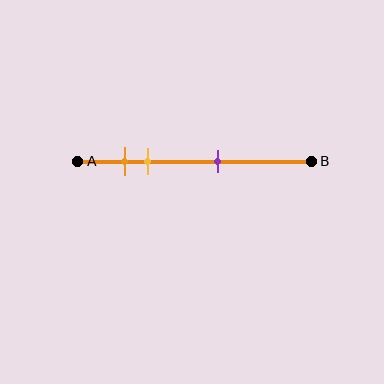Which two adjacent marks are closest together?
The orange and yellow marks are the closest adjacent pair.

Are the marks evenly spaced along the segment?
No, the marks are not evenly spaced.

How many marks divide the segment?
There are 3 marks dividing the segment.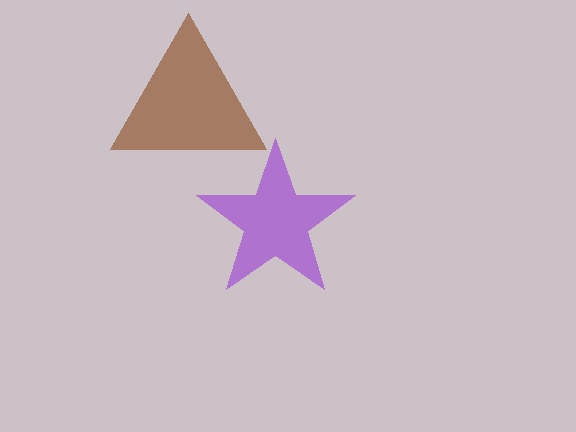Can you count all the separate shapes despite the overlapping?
Yes, there are 2 separate shapes.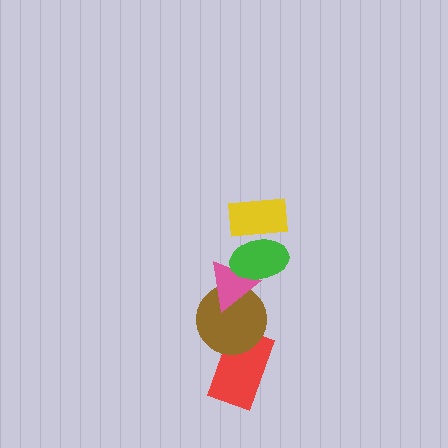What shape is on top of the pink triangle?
The green ellipse is on top of the pink triangle.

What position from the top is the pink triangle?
The pink triangle is 3rd from the top.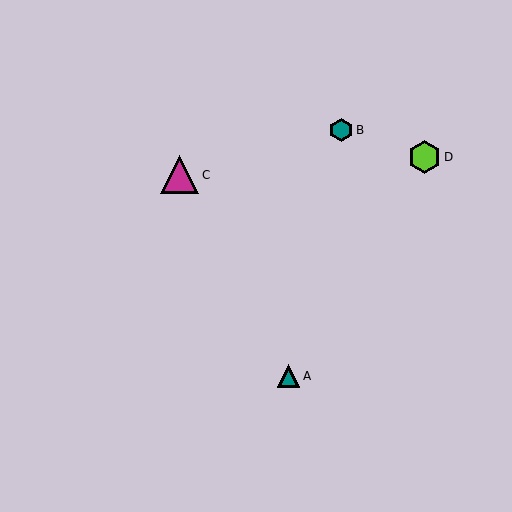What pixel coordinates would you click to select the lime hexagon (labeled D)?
Click at (425, 157) to select the lime hexagon D.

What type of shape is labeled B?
Shape B is a teal hexagon.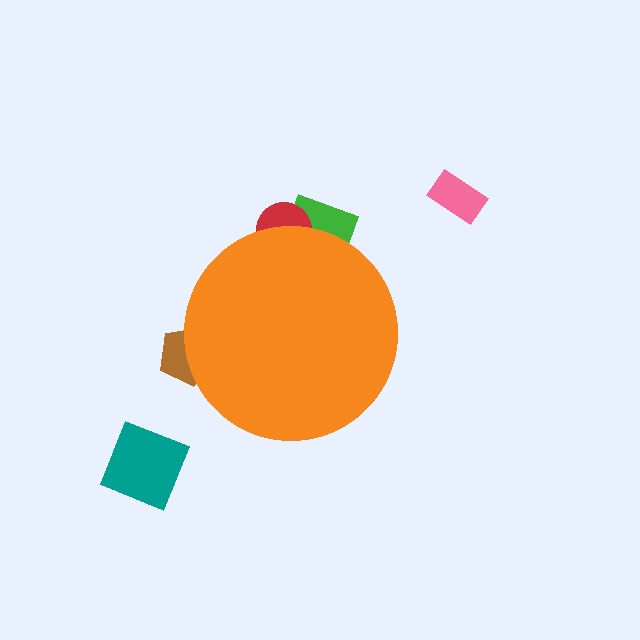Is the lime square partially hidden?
Yes, the lime square is partially hidden behind the orange circle.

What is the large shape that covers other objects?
An orange circle.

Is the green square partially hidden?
Yes, the green square is partially hidden behind the orange circle.